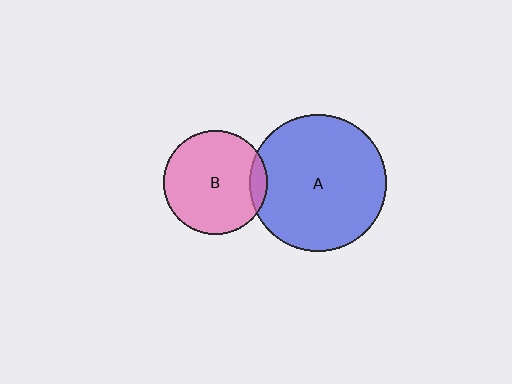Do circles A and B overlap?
Yes.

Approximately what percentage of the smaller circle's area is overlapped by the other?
Approximately 10%.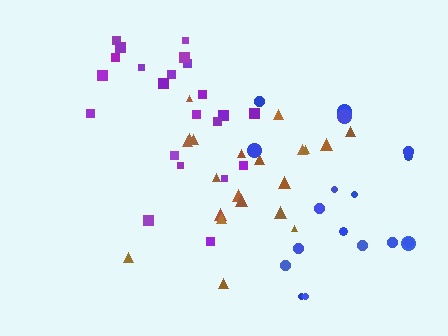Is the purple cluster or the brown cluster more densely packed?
Purple.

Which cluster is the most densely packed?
Purple.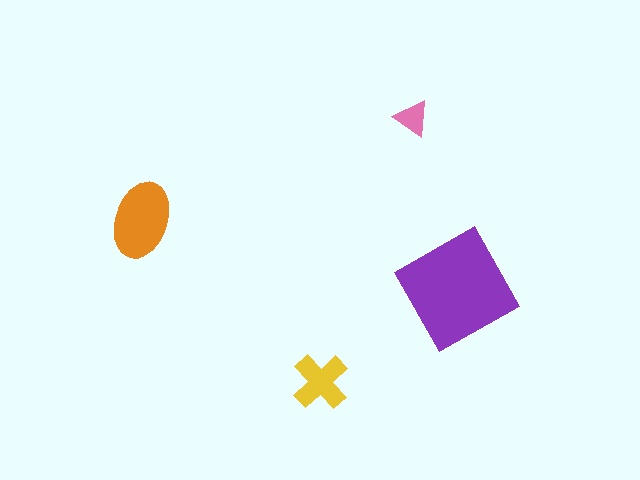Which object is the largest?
The purple square.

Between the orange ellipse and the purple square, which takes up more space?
The purple square.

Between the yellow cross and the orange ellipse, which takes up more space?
The orange ellipse.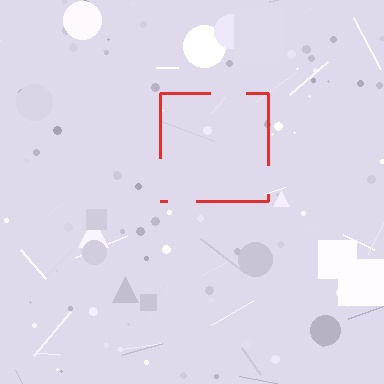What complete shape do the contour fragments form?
The contour fragments form a square.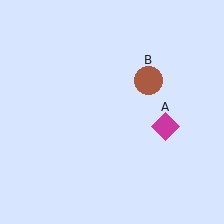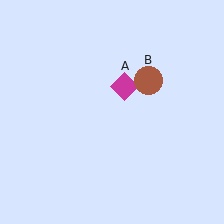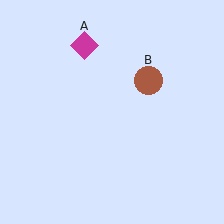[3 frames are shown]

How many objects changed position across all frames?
1 object changed position: magenta diamond (object A).